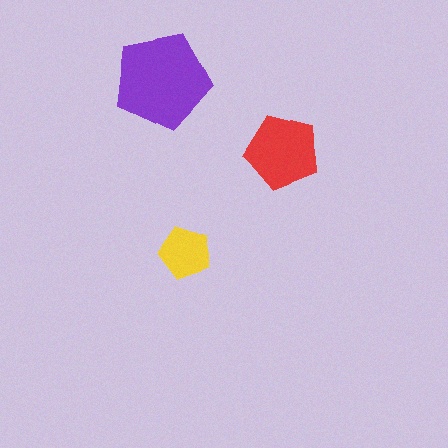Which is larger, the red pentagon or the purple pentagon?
The purple one.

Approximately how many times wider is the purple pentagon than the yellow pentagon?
About 2 times wider.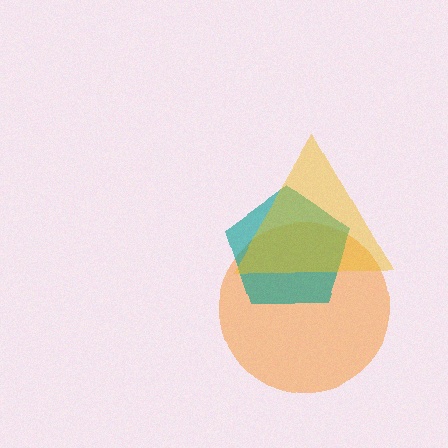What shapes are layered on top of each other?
The layered shapes are: an orange circle, a teal pentagon, a yellow triangle.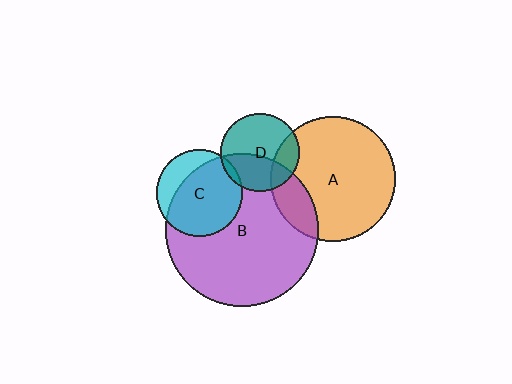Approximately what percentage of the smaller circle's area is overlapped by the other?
Approximately 5%.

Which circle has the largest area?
Circle B (purple).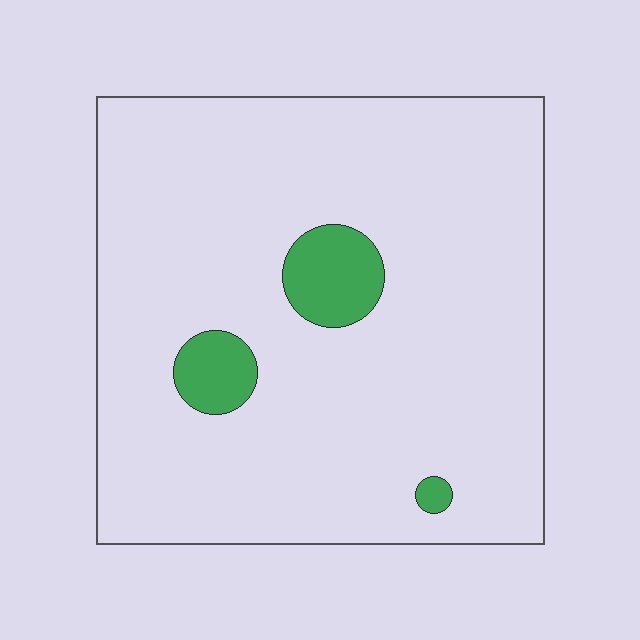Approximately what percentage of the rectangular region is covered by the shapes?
Approximately 10%.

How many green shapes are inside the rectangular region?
3.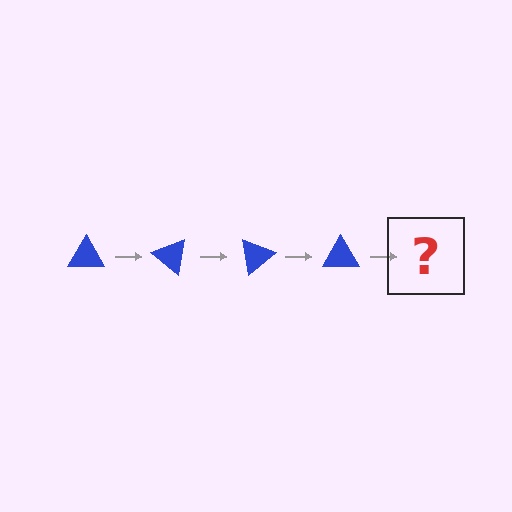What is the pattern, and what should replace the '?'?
The pattern is that the triangle rotates 40 degrees each step. The '?' should be a blue triangle rotated 160 degrees.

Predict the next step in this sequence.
The next step is a blue triangle rotated 160 degrees.